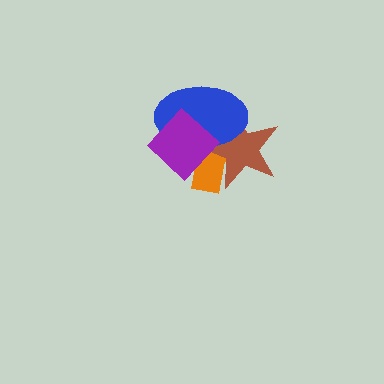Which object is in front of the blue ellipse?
The purple diamond is in front of the blue ellipse.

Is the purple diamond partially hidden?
No, no other shape covers it.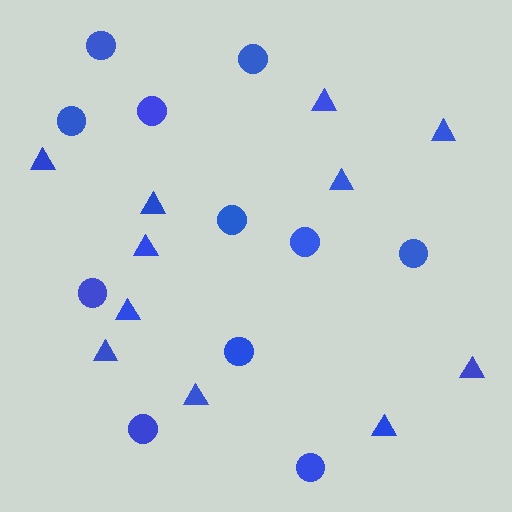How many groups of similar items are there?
There are 2 groups: one group of triangles (11) and one group of circles (11).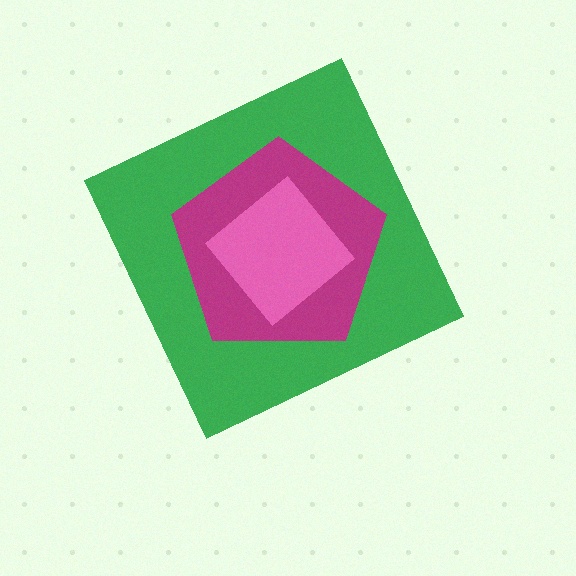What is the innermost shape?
The pink diamond.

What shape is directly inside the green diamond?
The magenta pentagon.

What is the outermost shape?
The green diamond.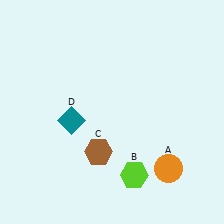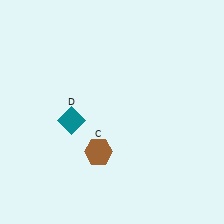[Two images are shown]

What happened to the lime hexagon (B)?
The lime hexagon (B) was removed in Image 2. It was in the bottom-right area of Image 1.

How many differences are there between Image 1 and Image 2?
There are 2 differences between the two images.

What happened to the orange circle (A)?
The orange circle (A) was removed in Image 2. It was in the bottom-right area of Image 1.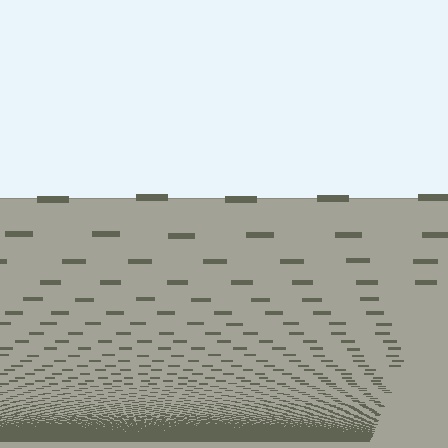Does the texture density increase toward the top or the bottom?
Density increases toward the bottom.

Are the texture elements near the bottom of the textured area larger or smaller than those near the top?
Smaller. The gradient is inverted — elements near the bottom are smaller and denser.